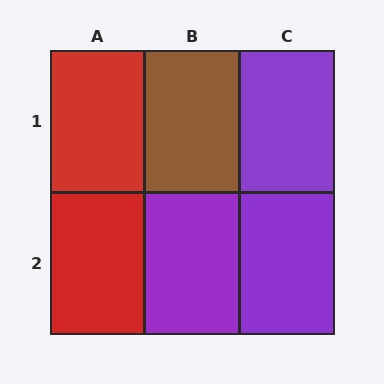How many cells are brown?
1 cell is brown.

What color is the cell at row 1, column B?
Brown.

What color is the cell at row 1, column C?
Purple.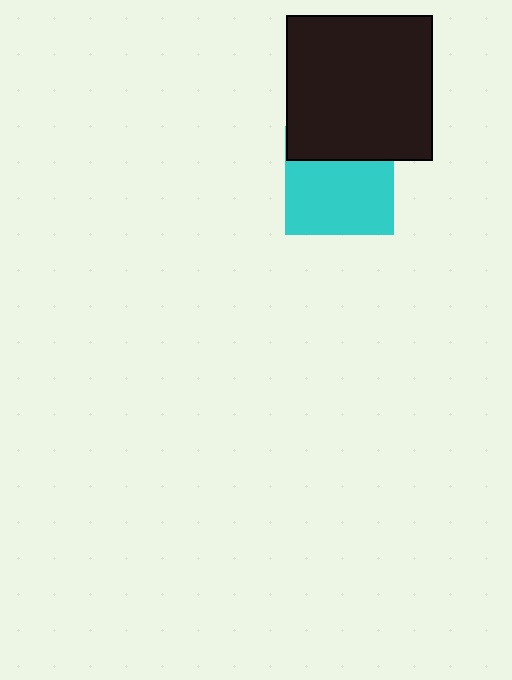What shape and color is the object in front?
The object in front is a black square.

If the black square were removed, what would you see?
You would see the complete cyan square.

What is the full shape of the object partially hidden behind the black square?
The partially hidden object is a cyan square.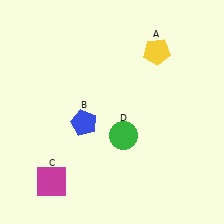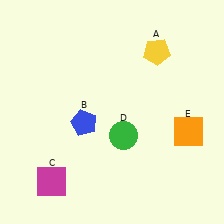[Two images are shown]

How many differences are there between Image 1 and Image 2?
There is 1 difference between the two images.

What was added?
An orange square (E) was added in Image 2.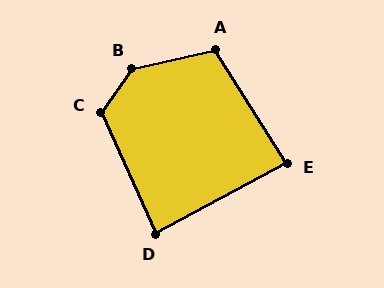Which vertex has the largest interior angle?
B, at approximately 137 degrees.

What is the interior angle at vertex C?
Approximately 120 degrees (obtuse).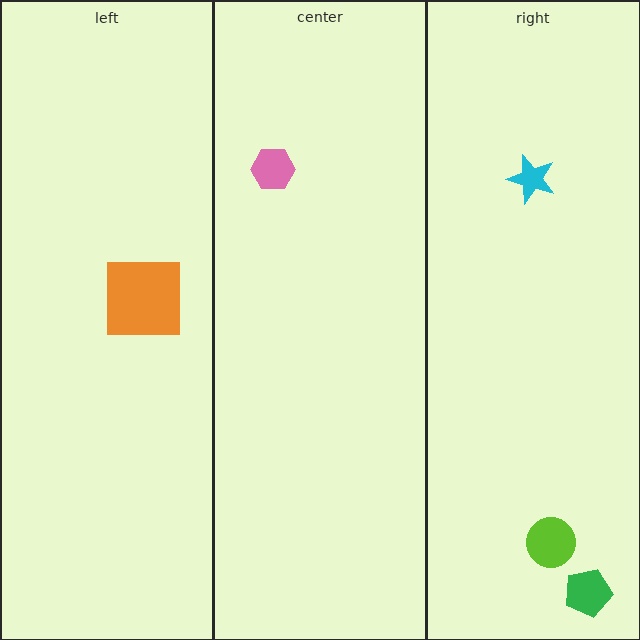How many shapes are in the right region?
3.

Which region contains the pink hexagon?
The center region.